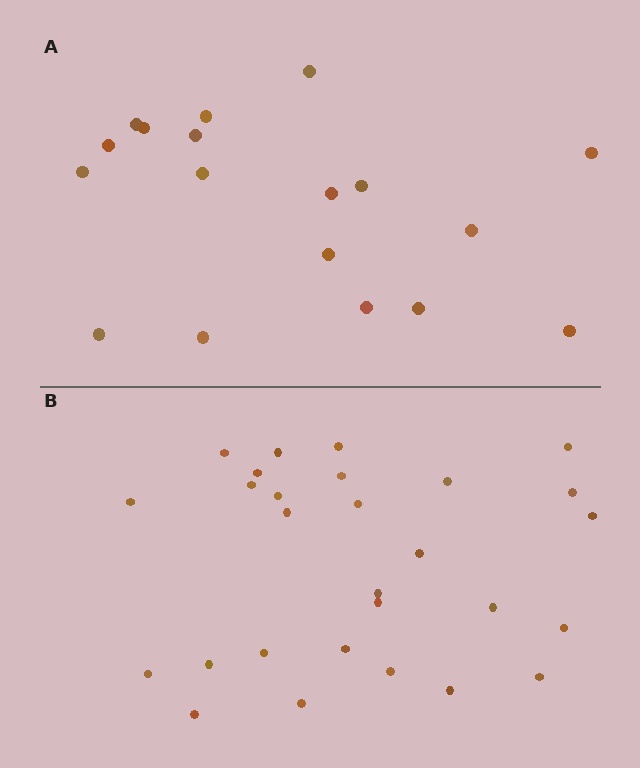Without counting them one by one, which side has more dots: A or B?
Region B (the bottom region) has more dots.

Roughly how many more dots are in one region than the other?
Region B has roughly 10 or so more dots than region A.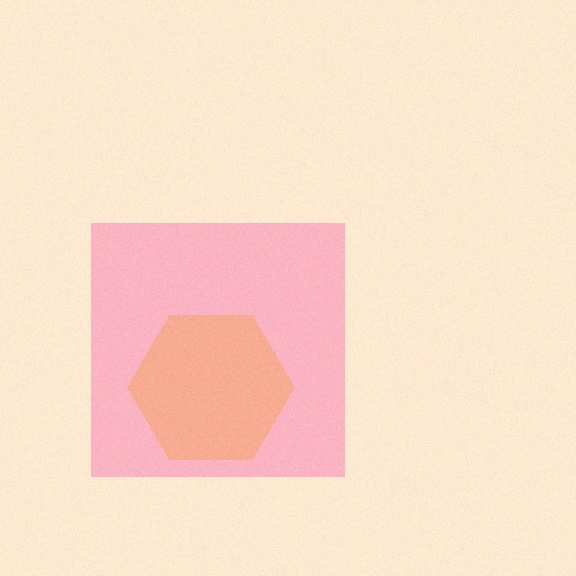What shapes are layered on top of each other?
The layered shapes are: a yellow hexagon, a pink square.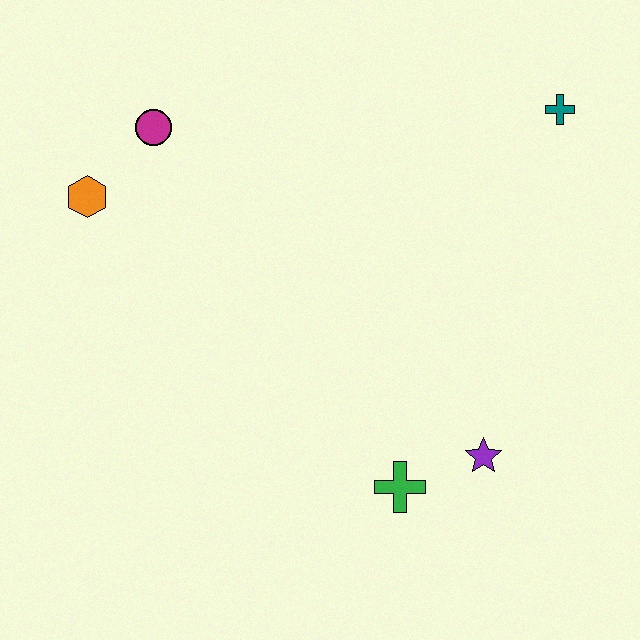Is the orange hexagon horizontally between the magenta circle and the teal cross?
No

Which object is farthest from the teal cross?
The orange hexagon is farthest from the teal cross.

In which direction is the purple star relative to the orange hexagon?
The purple star is to the right of the orange hexagon.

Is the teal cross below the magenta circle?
No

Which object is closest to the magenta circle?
The orange hexagon is closest to the magenta circle.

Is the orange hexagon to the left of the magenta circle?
Yes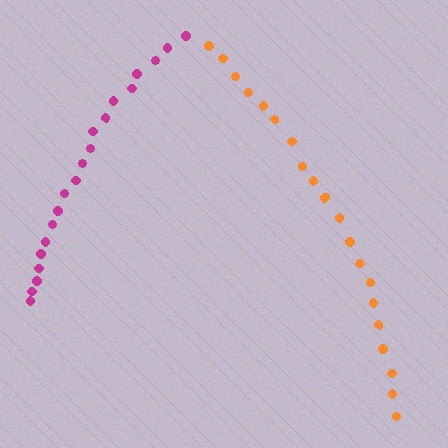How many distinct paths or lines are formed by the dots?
There are 2 distinct paths.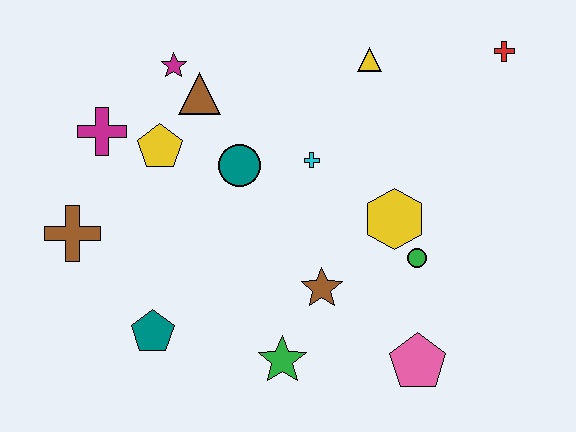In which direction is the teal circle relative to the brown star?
The teal circle is above the brown star.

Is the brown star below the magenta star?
Yes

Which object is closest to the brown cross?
The magenta cross is closest to the brown cross.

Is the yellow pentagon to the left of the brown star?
Yes